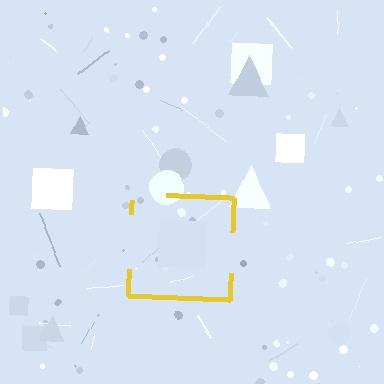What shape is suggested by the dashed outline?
The dashed outline suggests a square.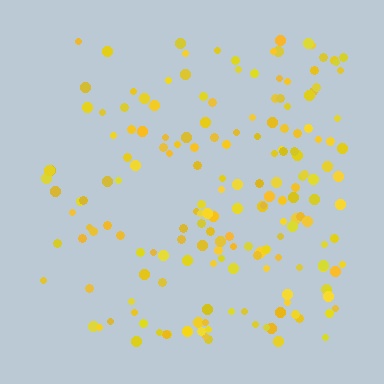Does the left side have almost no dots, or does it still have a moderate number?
Still a moderate number, just noticeably fewer than the right.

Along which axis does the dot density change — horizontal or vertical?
Horizontal.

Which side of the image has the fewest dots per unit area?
The left.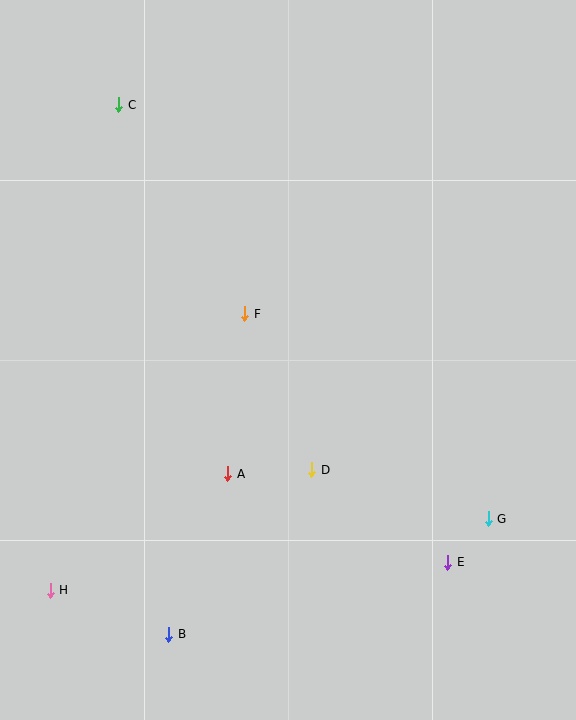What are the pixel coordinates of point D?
Point D is at (312, 470).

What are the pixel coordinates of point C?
Point C is at (119, 105).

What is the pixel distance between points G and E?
The distance between G and E is 60 pixels.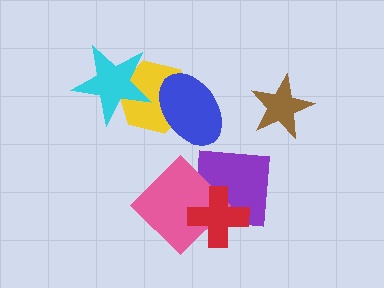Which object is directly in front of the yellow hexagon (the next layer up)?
The cyan star is directly in front of the yellow hexagon.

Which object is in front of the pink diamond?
The red cross is in front of the pink diamond.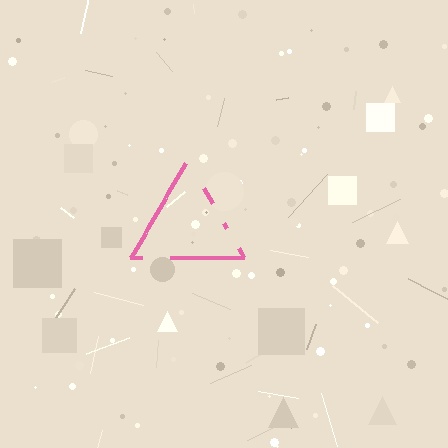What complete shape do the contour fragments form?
The contour fragments form a triangle.